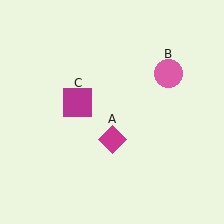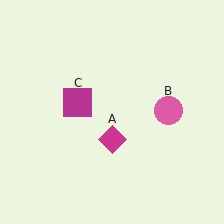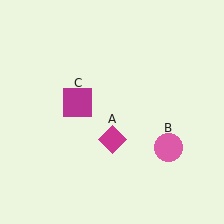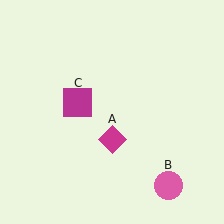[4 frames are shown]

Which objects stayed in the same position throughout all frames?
Magenta diamond (object A) and magenta square (object C) remained stationary.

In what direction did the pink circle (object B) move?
The pink circle (object B) moved down.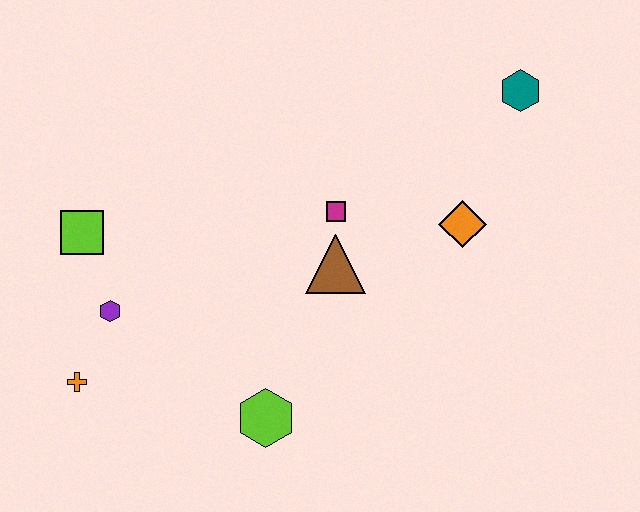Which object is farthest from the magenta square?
The orange cross is farthest from the magenta square.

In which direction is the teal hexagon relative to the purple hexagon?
The teal hexagon is to the right of the purple hexagon.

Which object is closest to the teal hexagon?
The orange diamond is closest to the teal hexagon.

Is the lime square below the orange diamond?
Yes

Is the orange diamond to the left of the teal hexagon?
Yes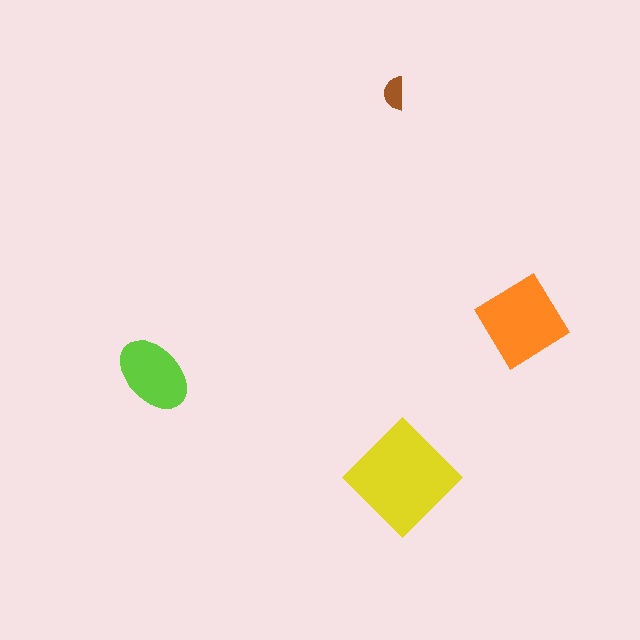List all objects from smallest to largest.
The brown semicircle, the lime ellipse, the orange diamond, the yellow diamond.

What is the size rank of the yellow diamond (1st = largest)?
1st.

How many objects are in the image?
There are 4 objects in the image.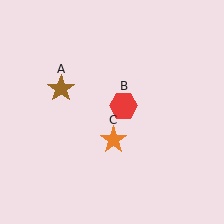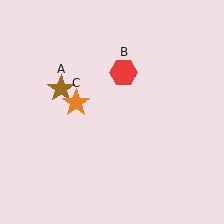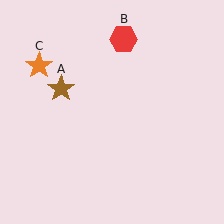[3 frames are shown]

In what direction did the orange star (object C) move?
The orange star (object C) moved up and to the left.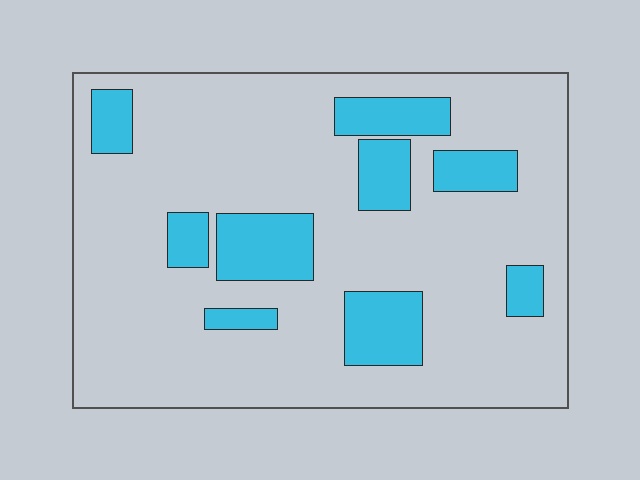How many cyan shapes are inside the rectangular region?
9.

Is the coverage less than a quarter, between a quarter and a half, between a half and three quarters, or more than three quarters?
Less than a quarter.